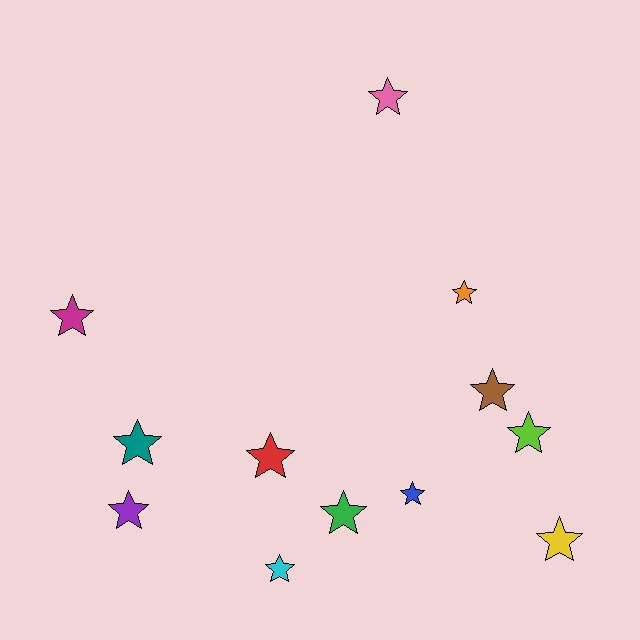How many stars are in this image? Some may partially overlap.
There are 12 stars.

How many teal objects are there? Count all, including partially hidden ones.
There is 1 teal object.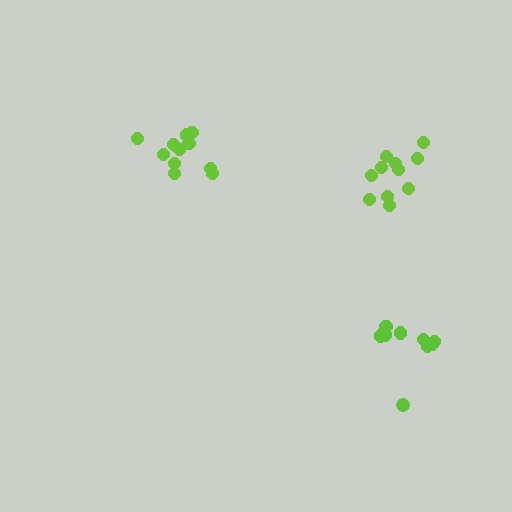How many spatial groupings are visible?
There are 3 spatial groupings.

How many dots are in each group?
Group 1: 11 dots, Group 2: 11 dots, Group 3: 9 dots (31 total).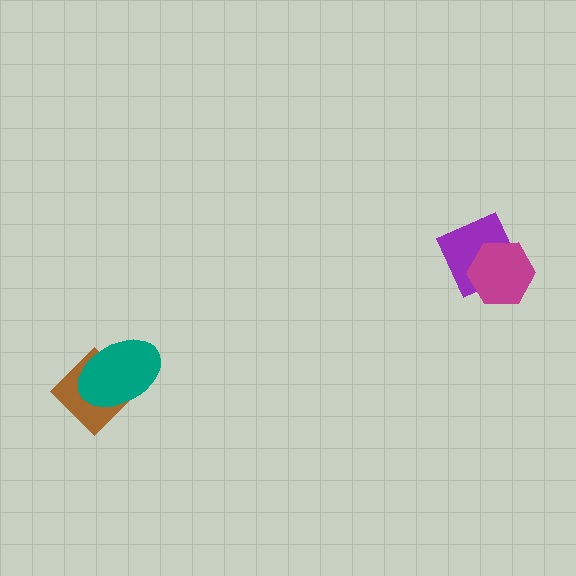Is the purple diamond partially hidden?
Yes, it is partially covered by another shape.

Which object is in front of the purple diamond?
The magenta hexagon is in front of the purple diamond.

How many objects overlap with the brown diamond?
1 object overlaps with the brown diamond.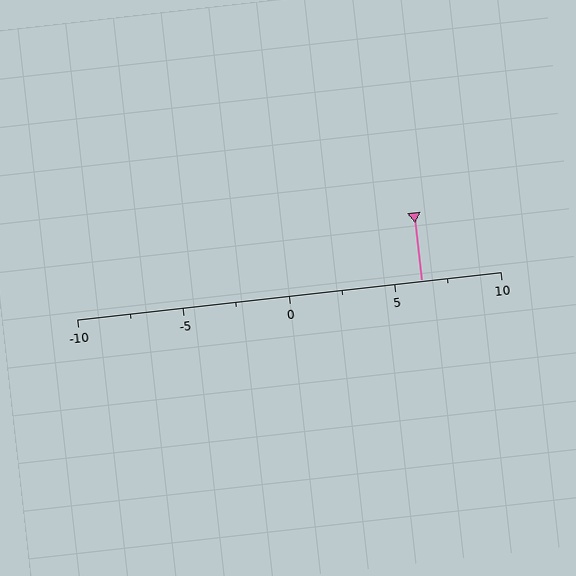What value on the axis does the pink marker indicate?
The marker indicates approximately 6.2.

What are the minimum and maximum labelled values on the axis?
The axis runs from -10 to 10.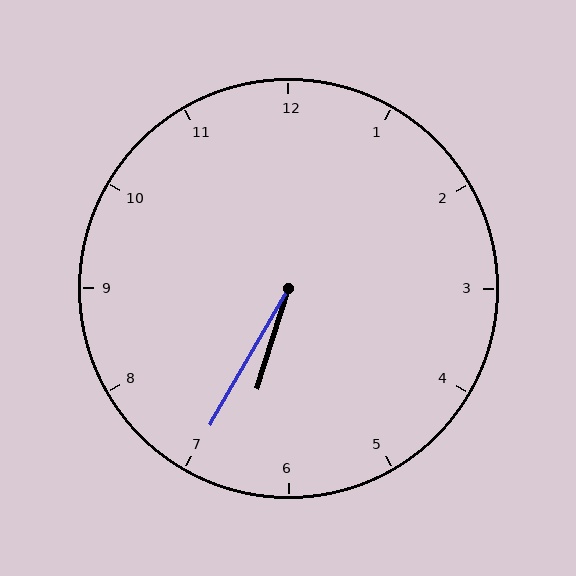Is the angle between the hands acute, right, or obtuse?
It is acute.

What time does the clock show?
6:35.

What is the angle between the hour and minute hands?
Approximately 12 degrees.